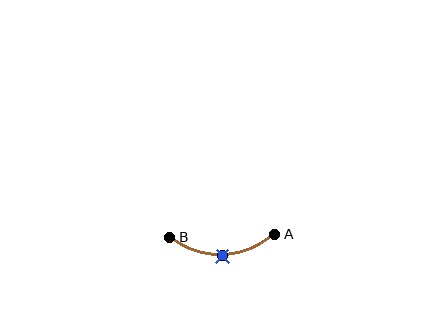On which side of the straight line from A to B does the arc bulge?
The arc bulges below the straight line connecting A and B.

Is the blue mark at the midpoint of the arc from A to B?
Yes. The blue mark lies on the arc at equal arc-length from both A and B — it is the arc midpoint.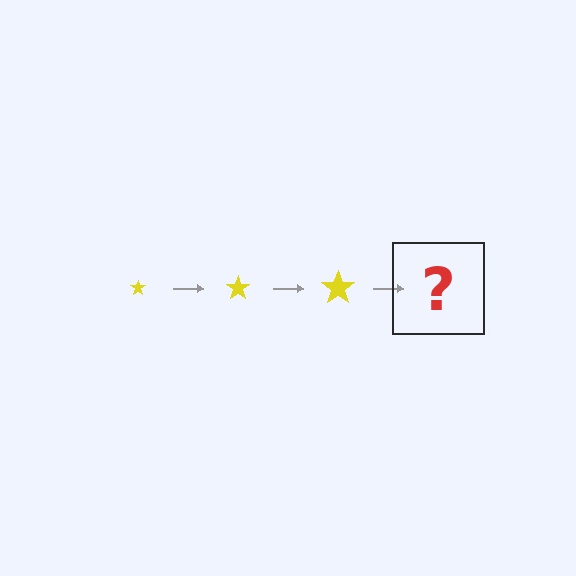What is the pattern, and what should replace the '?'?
The pattern is that the star gets progressively larger each step. The '?' should be a yellow star, larger than the previous one.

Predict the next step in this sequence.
The next step is a yellow star, larger than the previous one.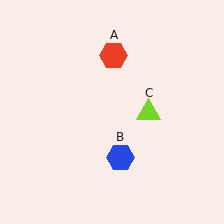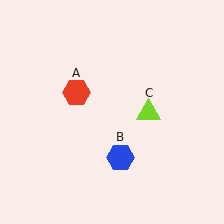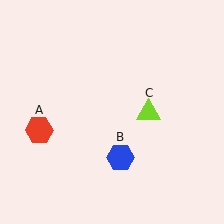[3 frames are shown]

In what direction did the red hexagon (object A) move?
The red hexagon (object A) moved down and to the left.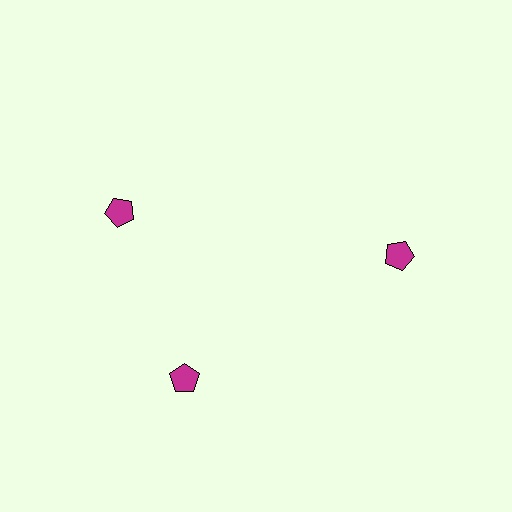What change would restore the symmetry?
The symmetry would be restored by rotating it back into even spacing with its neighbors so that all 3 pentagons sit at equal angles and equal distance from the center.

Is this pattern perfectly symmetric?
No. The 3 magenta pentagons are arranged in a ring, but one element near the 11 o'clock position is rotated out of alignment along the ring, breaking the 3-fold rotational symmetry.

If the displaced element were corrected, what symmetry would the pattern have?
It would have 3-fold rotational symmetry — the pattern would map onto itself every 120 degrees.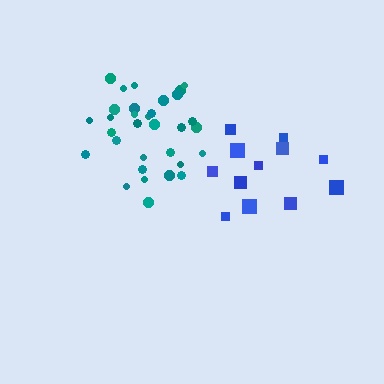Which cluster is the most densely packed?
Teal.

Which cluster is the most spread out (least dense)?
Blue.